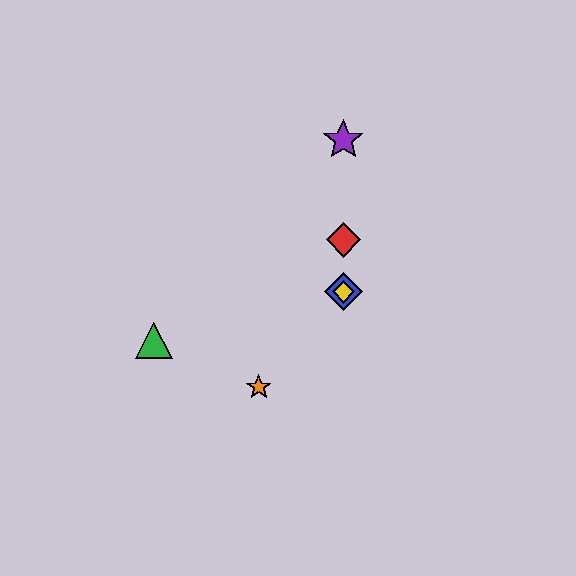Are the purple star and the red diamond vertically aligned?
Yes, both are at x≈343.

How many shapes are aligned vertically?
4 shapes (the red diamond, the blue diamond, the yellow diamond, the purple star) are aligned vertically.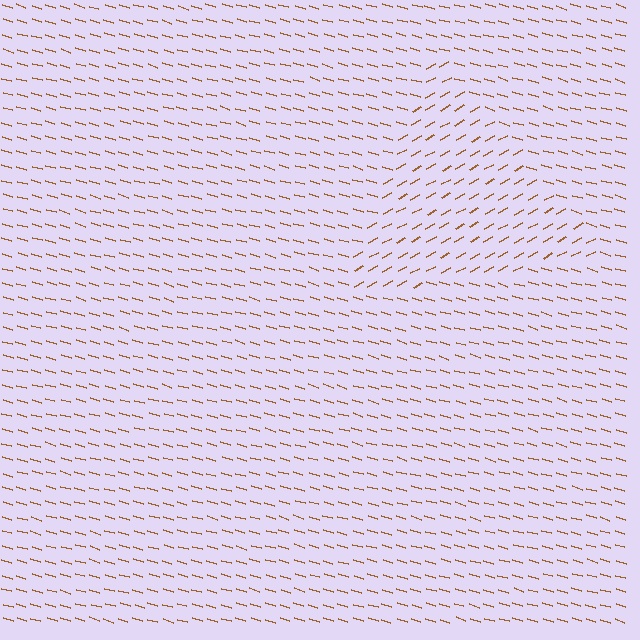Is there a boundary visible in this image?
Yes, there is a texture boundary formed by a change in line orientation.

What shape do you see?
I see a triangle.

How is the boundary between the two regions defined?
The boundary is defined purely by a change in line orientation (approximately 45 degrees difference). All lines are the same color and thickness.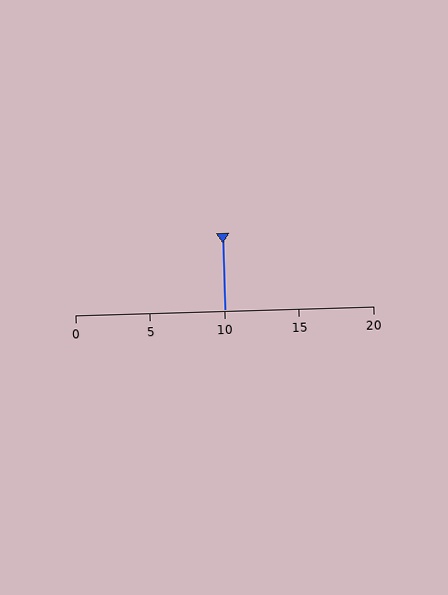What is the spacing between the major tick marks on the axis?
The major ticks are spaced 5 apart.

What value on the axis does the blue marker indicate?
The marker indicates approximately 10.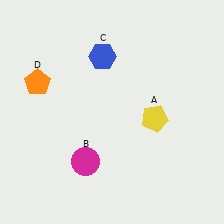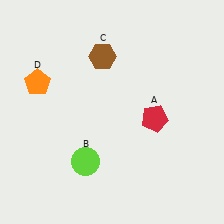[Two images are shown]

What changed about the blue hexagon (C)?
In Image 1, C is blue. In Image 2, it changed to brown.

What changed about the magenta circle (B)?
In Image 1, B is magenta. In Image 2, it changed to lime.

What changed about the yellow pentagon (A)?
In Image 1, A is yellow. In Image 2, it changed to red.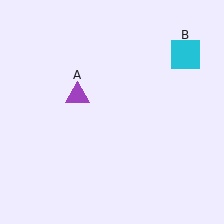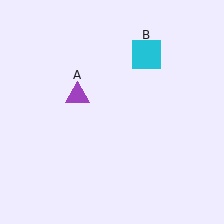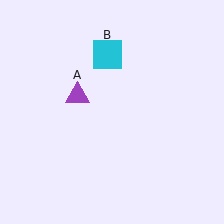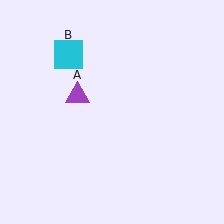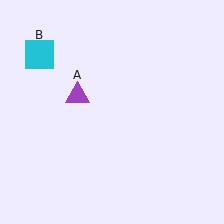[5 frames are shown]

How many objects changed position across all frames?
1 object changed position: cyan square (object B).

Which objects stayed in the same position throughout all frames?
Purple triangle (object A) remained stationary.